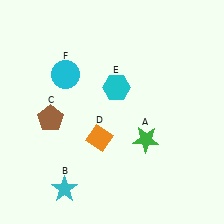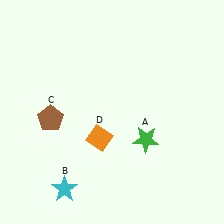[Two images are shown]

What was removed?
The cyan hexagon (E), the cyan circle (F) were removed in Image 2.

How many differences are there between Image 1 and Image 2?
There are 2 differences between the two images.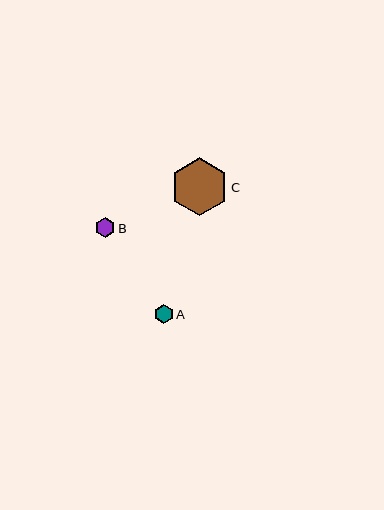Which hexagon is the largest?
Hexagon C is the largest with a size of approximately 58 pixels.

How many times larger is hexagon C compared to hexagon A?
Hexagon C is approximately 3.1 times the size of hexagon A.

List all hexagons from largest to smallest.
From largest to smallest: C, B, A.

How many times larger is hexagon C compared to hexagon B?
Hexagon C is approximately 2.9 times the size of hexagon B.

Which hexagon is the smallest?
Hexagon A is the smallest with a size of approximately 19 pixels.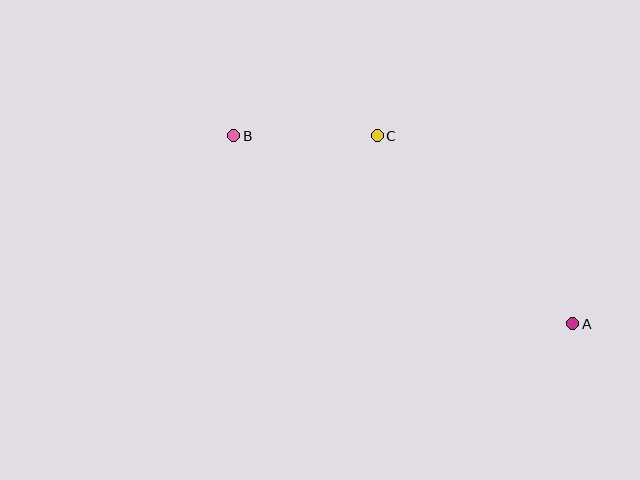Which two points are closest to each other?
Points B and C are closest to each other.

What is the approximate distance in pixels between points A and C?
The distance between A and C is approximately 271 pixels.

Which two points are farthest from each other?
Points A and B are farthest from each other.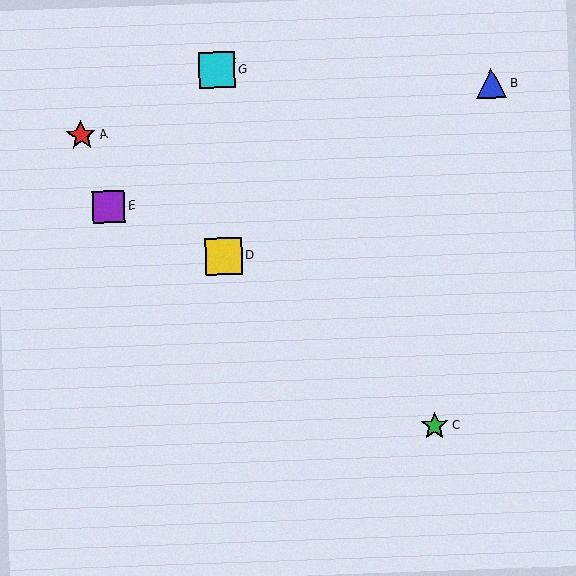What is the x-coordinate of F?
Object F is at x≈217.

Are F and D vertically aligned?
Yes, both are at x≈217.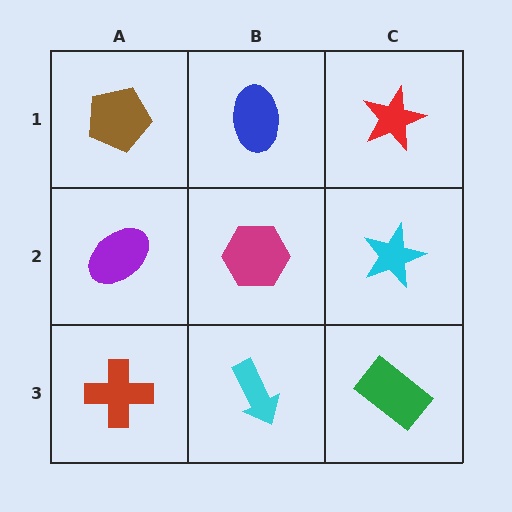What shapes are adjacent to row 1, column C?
A cyan star (row 2, column C), a blue ellipse (row 1, column B).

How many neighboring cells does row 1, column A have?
2.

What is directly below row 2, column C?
A green rectangle.